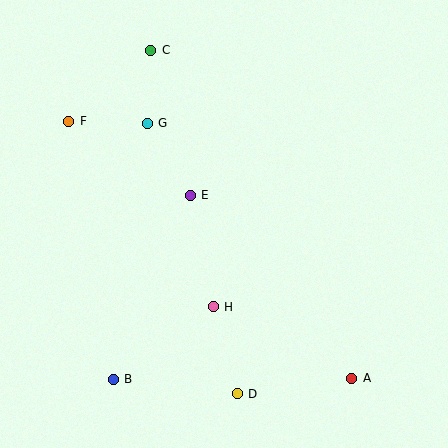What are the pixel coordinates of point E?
Point E is at (190, 195).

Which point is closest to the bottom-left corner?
Point B is closest to the bottom-left corner.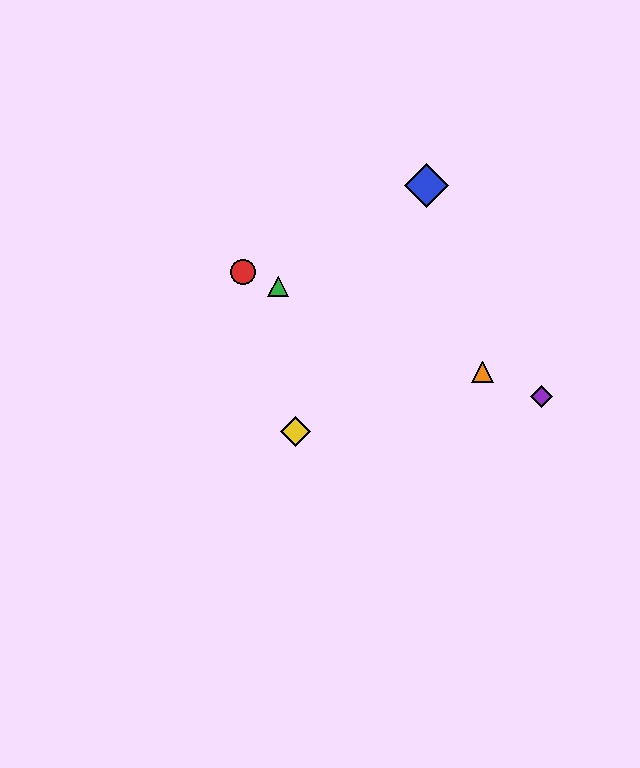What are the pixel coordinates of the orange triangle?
The orange triangle is at (483, 372).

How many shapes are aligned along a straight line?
4 shapes (the red circle, the green triangle, the purple diamond, the orange triangle) are aligned along a straight line.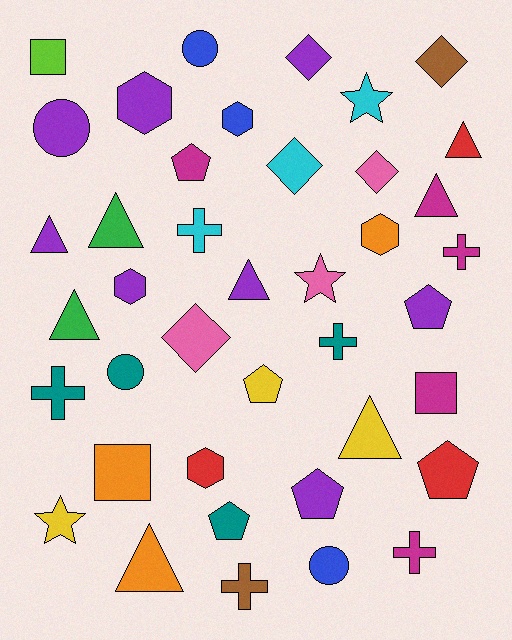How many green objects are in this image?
There are 2 green objects.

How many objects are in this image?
There are 40 objects.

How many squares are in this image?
There are 3 squares.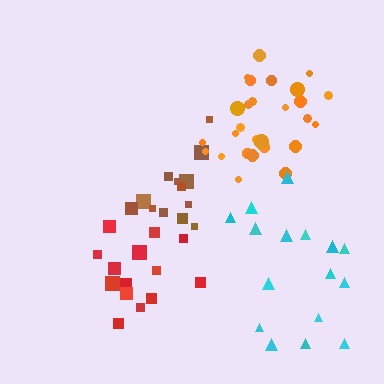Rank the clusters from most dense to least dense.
orange, brown, red, cyan.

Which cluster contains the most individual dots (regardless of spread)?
Orange (28).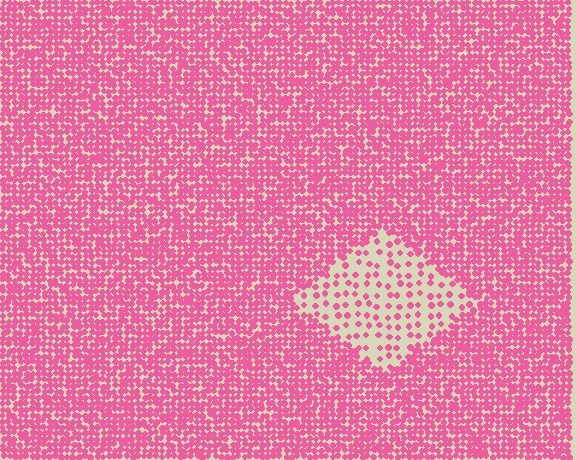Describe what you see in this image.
The image contains small pink elements arranged at two different densities. A diamond-shaped region is visible where the elements are less densely packed than the surrounding area.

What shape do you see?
I see a diamond.